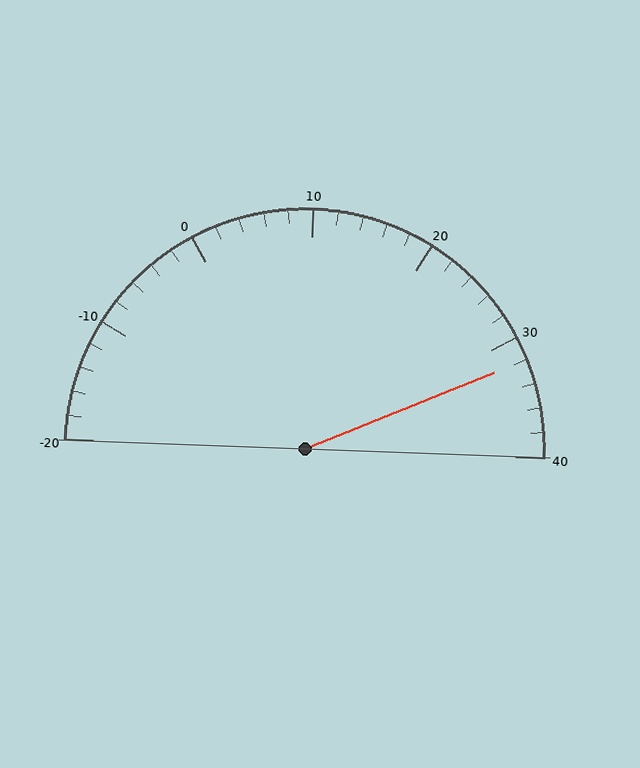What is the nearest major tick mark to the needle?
The nearest major tick mark is 30.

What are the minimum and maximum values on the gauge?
The gauge ranges from -20 to 40.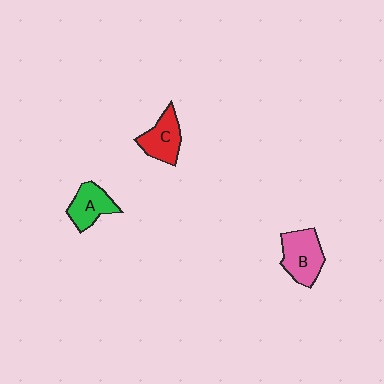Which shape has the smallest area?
Shape A (green).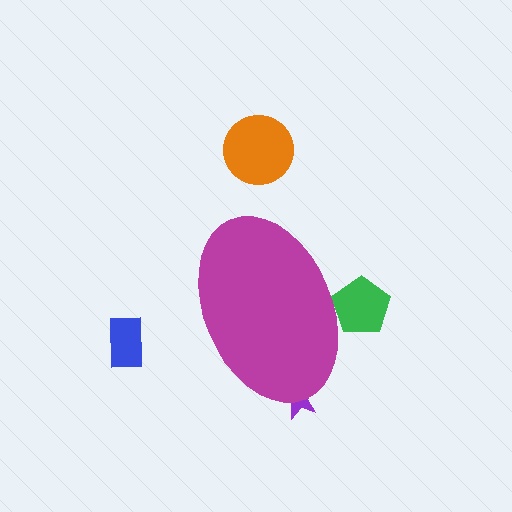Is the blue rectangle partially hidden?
No, the blue rectangle is fully visible.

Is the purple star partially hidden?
Yes, the purple star is partially hidden behind the magenta ellipse.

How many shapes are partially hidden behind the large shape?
2 shapes are partially hidden.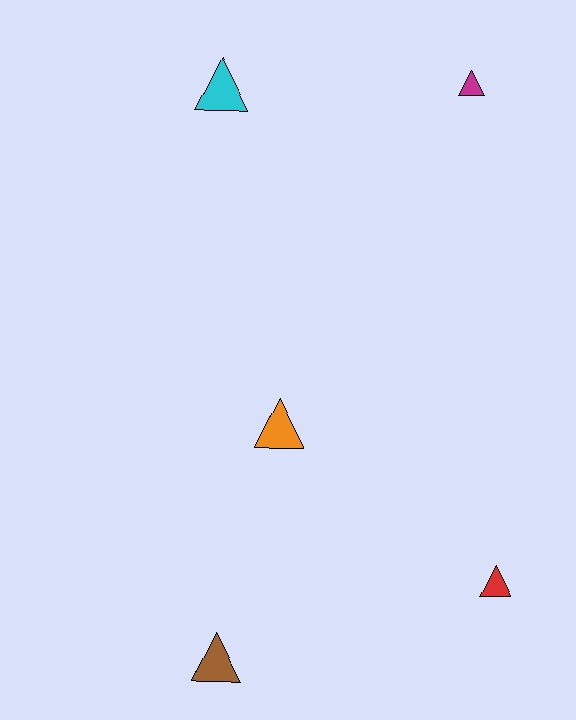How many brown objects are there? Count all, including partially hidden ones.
There is 1 brown object.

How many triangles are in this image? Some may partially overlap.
There are 5 triangles.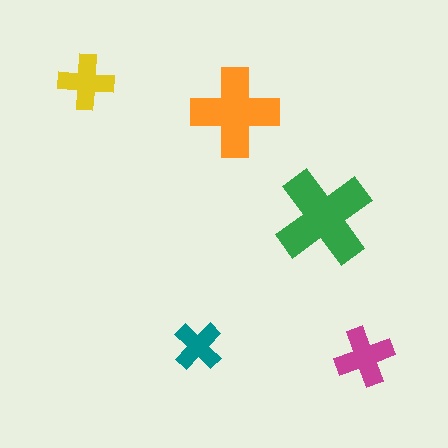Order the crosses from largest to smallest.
the green one, the orange one, the magenta one, the yellow one, the teal one.